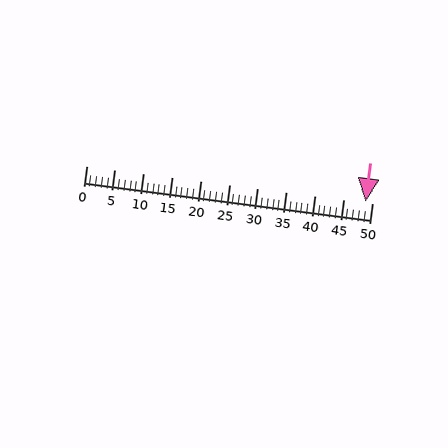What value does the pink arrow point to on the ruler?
The pink arrow points to approximately 49.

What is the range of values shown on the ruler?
The ruler shows values from 0 to 50.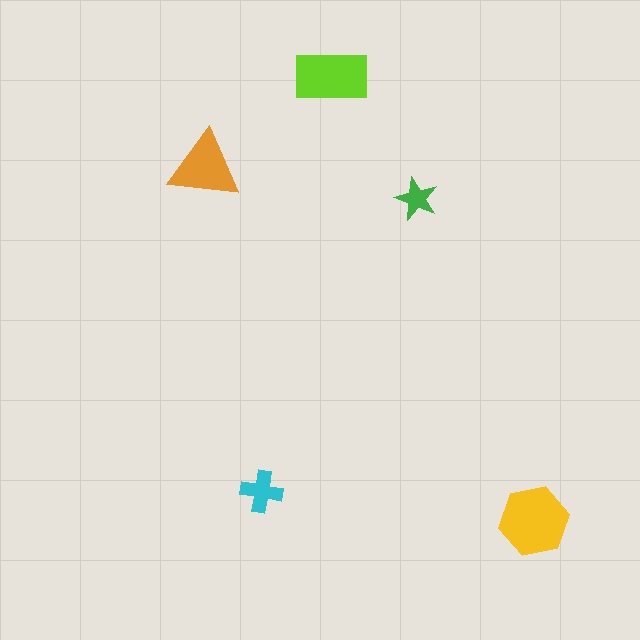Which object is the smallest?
The green star.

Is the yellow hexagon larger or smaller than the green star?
Larger.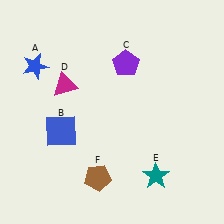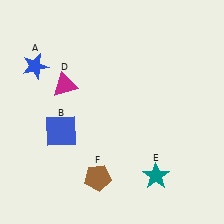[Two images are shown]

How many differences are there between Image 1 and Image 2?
There is 1 difference between the two images.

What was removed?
The purple pentagon (C) was removed in Image 2.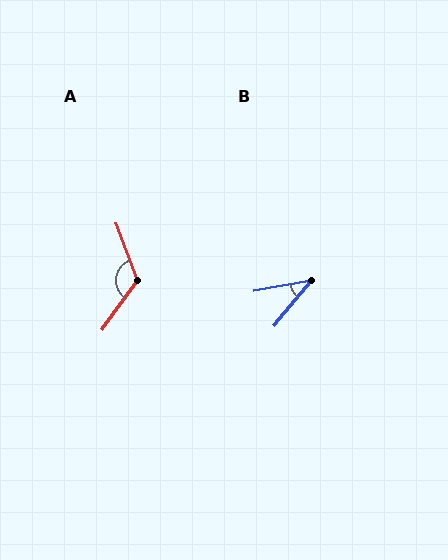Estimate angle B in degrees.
Approximately 40 degrees.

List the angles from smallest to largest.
B (40°), A (124°).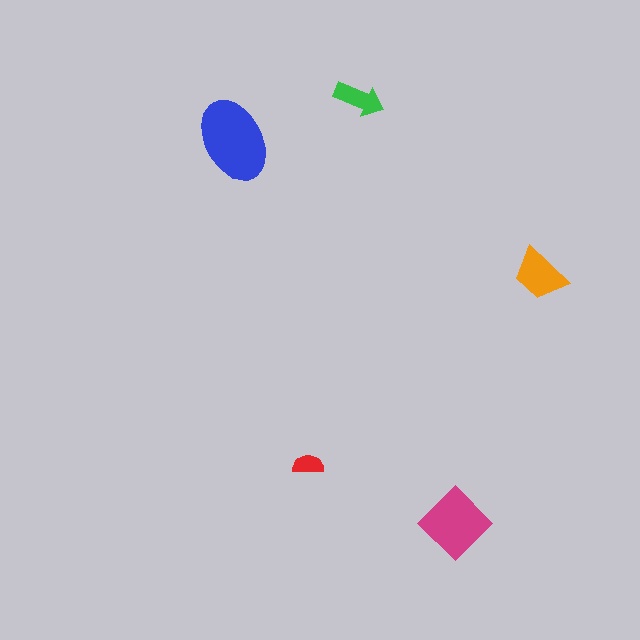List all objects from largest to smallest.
The blue ellipse, the magenta diamond, the orange trapezoid, the green arrow, the red semicircle.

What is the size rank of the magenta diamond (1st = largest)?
2nd.